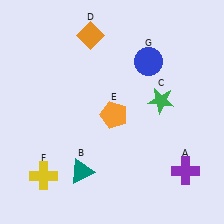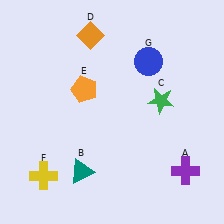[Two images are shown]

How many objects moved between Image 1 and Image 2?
1 object moved between the two images.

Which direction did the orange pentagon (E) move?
The orange pentagon (E) moved left.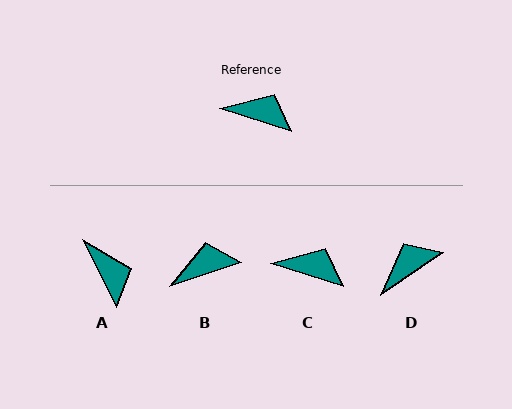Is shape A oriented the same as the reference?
No, it is off by about 46 degrees.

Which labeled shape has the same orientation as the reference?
C.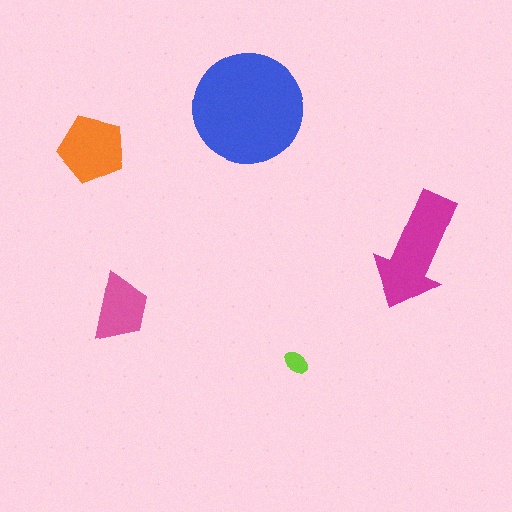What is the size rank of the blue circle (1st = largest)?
1st.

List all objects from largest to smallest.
The blue circle, the magenta arrow, the orange pentagon, the pink trapezoid, the lime ellipse.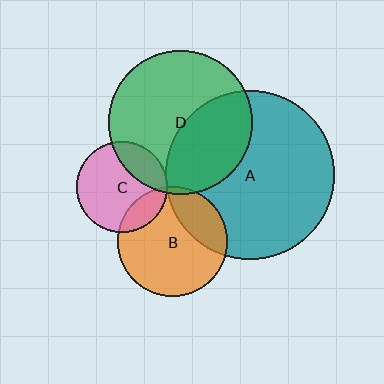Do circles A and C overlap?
Yes.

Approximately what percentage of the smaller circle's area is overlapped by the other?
Approximately 5%.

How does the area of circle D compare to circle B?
Approximately 1.7 times.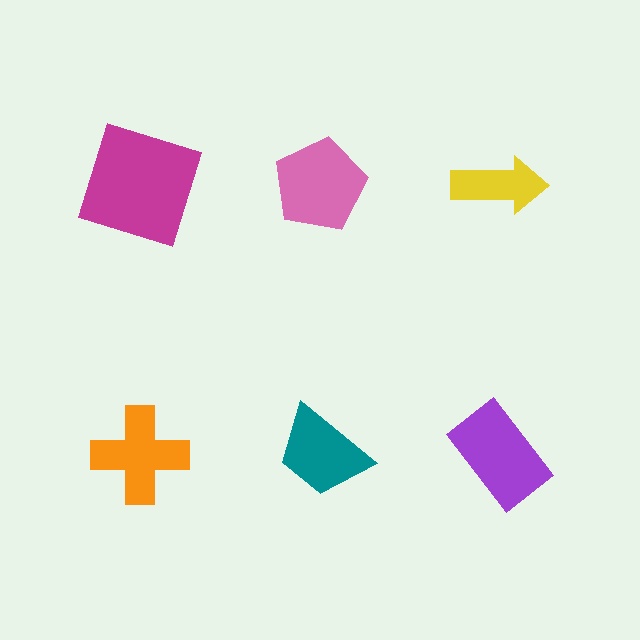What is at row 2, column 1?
An orange cross.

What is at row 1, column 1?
A magenta square.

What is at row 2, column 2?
A teal trapezoid.